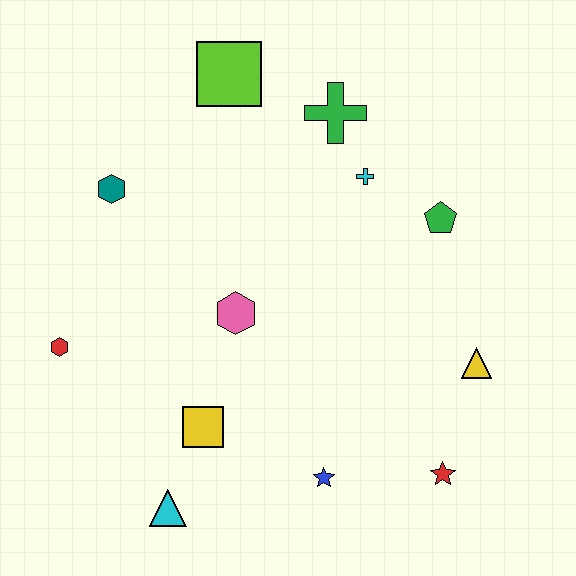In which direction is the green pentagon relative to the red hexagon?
The green pentagon is to the right of the red hexagon.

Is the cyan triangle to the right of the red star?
No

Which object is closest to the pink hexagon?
The yellow square is closest to the pink hexagon.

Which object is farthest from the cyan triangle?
The lime square is farthest from the cyan triangle.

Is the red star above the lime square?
No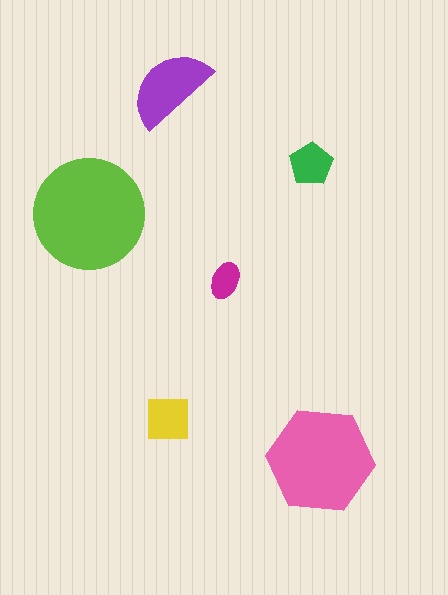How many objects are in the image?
There are 6 objects in the image.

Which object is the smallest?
The magenta ellipse.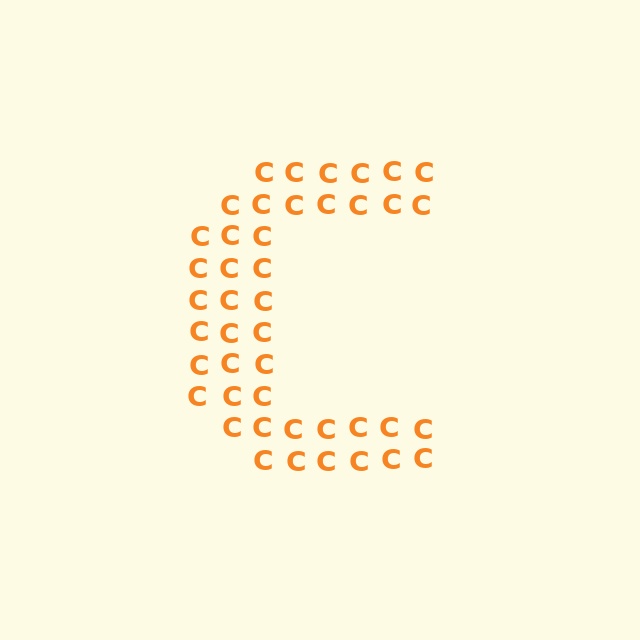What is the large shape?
The large shape is the letter C.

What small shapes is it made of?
It is made of small letter C's.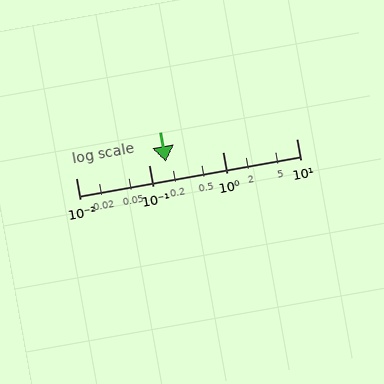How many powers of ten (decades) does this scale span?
The scale spans 3 decades, from 0.01 to 10.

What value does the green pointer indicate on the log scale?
The pointer indicates approximately 0.17.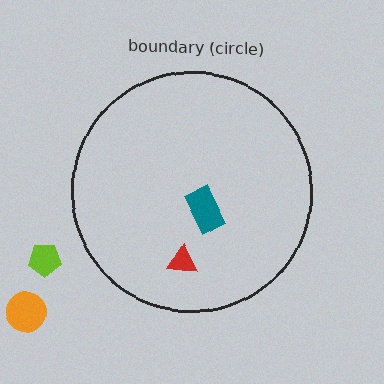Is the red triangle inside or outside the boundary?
Inside.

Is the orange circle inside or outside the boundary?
Outside.